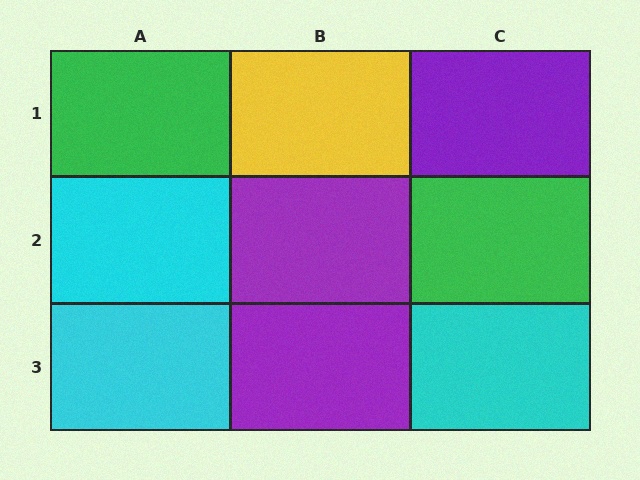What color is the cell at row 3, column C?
Cyan.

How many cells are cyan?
3 cells are cyan.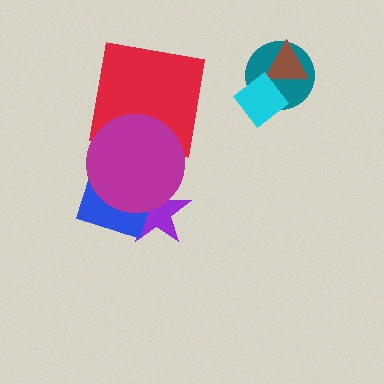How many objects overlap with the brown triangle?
2 objects overlap with the brown triangle.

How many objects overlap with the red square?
1 object overlaps with the red square.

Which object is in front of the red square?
The magenta circle is in front of the red square.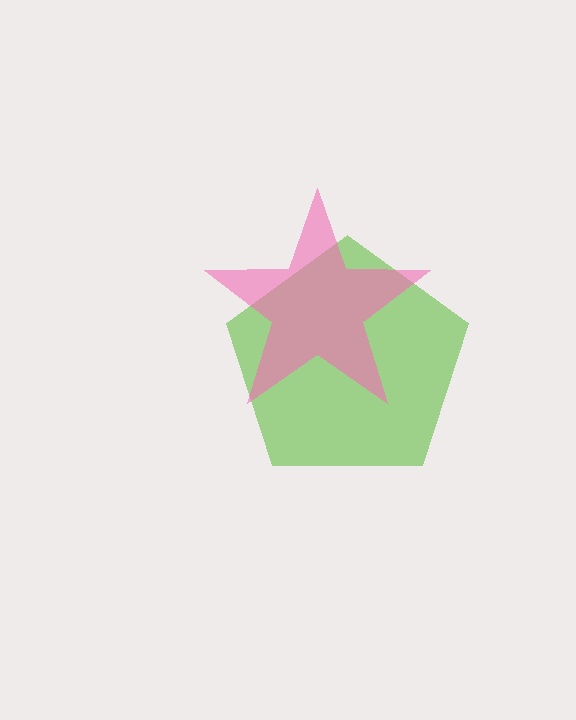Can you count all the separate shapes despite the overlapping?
Yes, there are 2 separate shapes.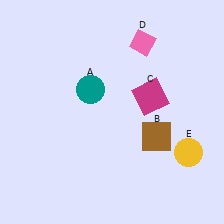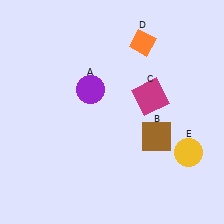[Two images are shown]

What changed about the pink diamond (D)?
In Image 1, D is pink. In Image 2, it changed to orange.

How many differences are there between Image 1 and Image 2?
There are 2 differences between the two images.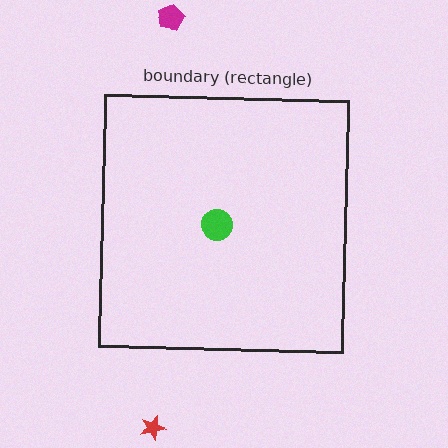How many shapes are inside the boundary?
1 inside, 2 outside.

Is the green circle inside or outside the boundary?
Inside.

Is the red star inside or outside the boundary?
Outside.